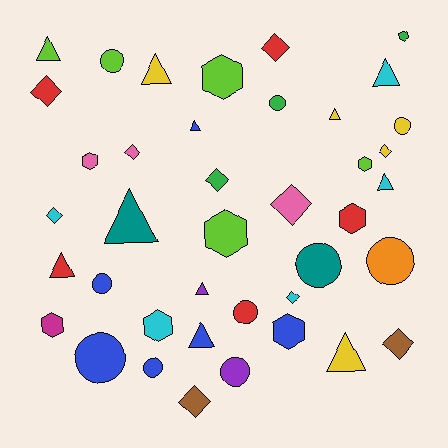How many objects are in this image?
There are 40 objects.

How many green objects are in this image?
There are 3 green objects.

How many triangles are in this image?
There are 11 triangles.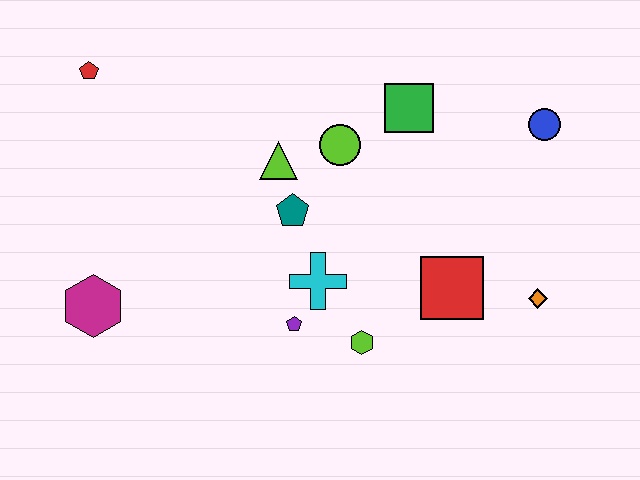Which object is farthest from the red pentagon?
The orange diamond is farthest from the red pentagon.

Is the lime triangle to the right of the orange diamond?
No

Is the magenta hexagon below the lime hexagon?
No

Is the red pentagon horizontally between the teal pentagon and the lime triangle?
No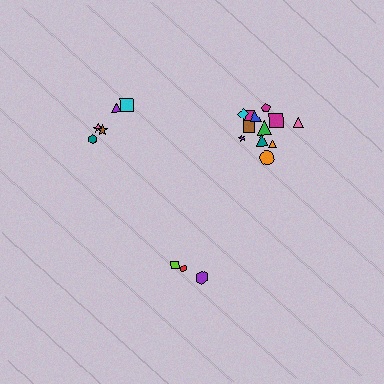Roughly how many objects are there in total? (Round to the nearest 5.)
Roughly 20 objects in total.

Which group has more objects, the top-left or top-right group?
The top-right group.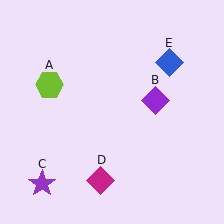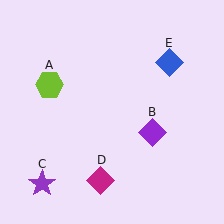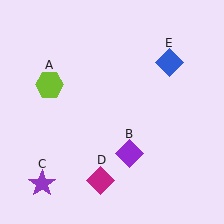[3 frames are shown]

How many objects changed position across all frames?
1 object changed position: purple diamond (object B).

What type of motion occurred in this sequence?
The purple diamond (object B) rotated clockwise around the center of the scene.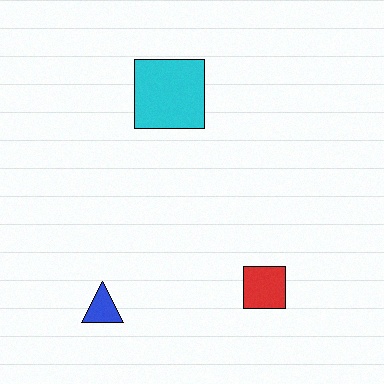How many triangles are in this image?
There is 1 triangle.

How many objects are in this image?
There are 3 objects.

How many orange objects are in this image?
There are no orange objects.